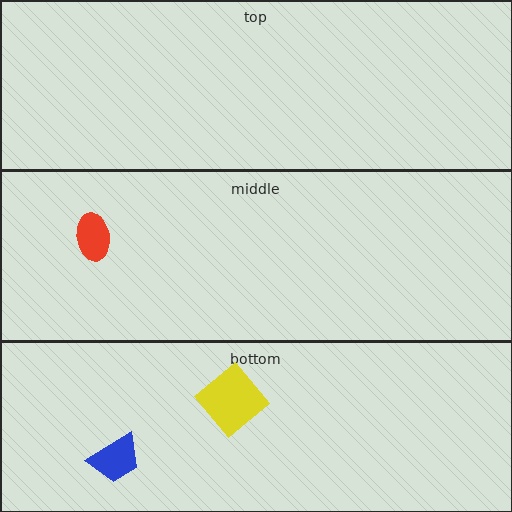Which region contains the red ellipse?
The middle region.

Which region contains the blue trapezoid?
The bottom region.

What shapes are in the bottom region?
The blue trapezoid, the yellow diamond.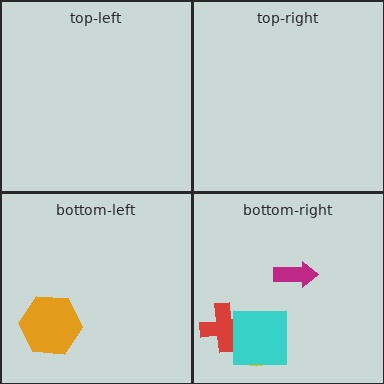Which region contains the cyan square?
The bottom-right region.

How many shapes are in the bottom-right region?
4.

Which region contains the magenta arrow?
The bottom-right region.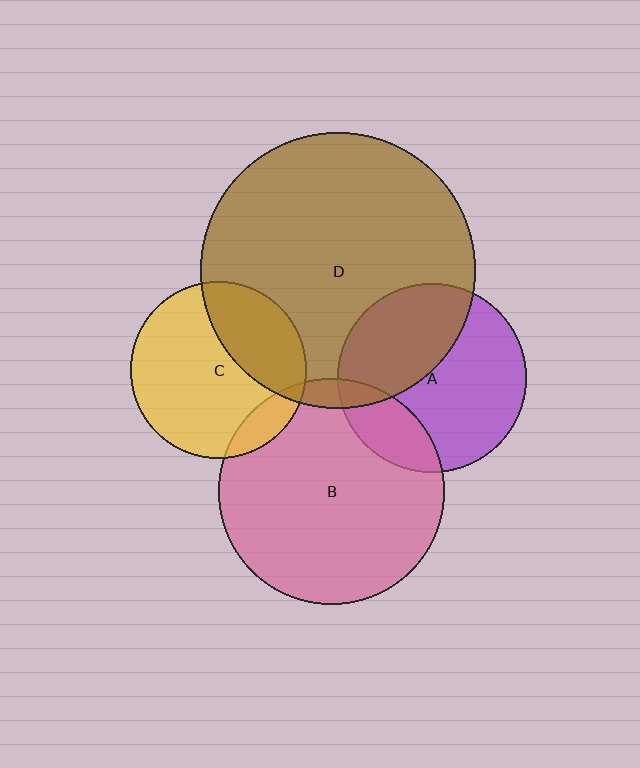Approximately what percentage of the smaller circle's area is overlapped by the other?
Approximately 5%.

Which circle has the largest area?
Circle D (brown).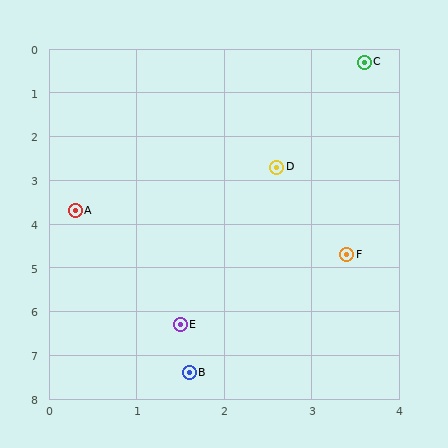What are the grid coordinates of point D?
Point D is at approximately (2.6, 2.7).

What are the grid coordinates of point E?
Point E is at approximately (1.5, 6.3).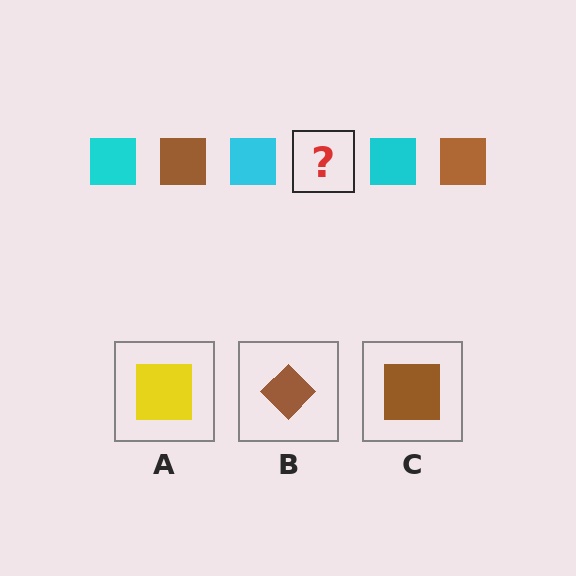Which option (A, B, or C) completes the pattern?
C.